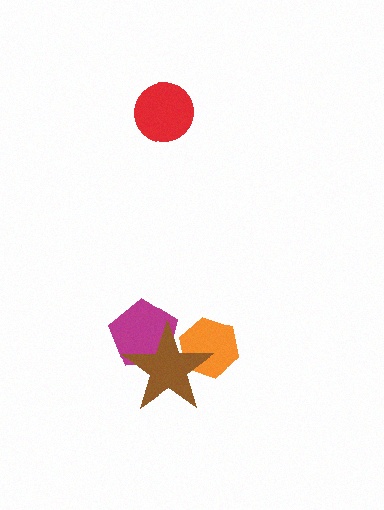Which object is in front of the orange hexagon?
The brown star is in front of the orange hexagon.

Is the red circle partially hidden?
No, no other shape covers it.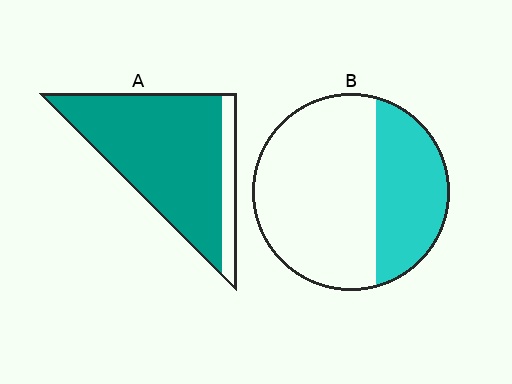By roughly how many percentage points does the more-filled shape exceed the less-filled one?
By roughly 50 percentage points (A over B).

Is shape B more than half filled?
No.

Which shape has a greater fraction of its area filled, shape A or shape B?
Shape A.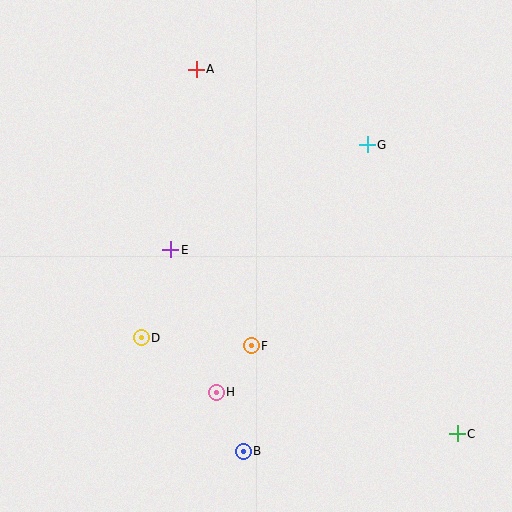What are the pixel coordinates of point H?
Point H is at (216, 392).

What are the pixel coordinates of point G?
Point G is at (367, 145).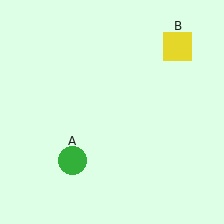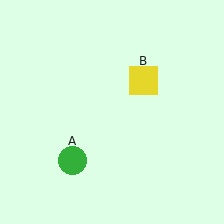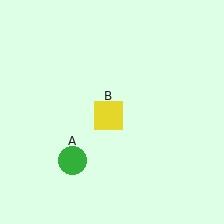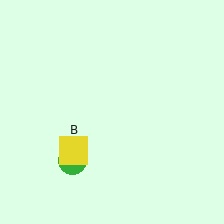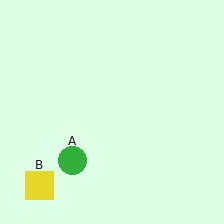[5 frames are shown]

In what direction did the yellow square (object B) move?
The yellow square (object B) moved down and to the left.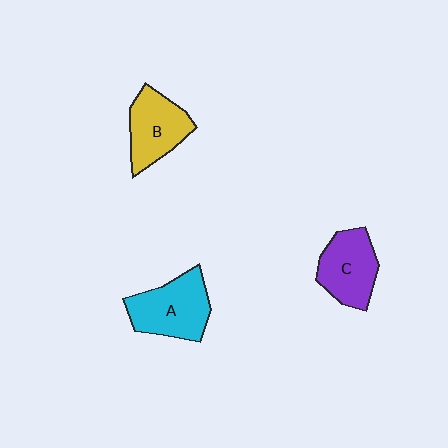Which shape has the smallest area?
Shape B (yellow).